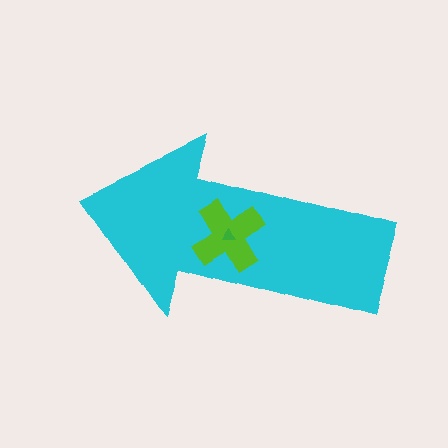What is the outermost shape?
The cyan arrow.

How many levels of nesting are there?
3.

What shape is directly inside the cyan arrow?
The lime cross.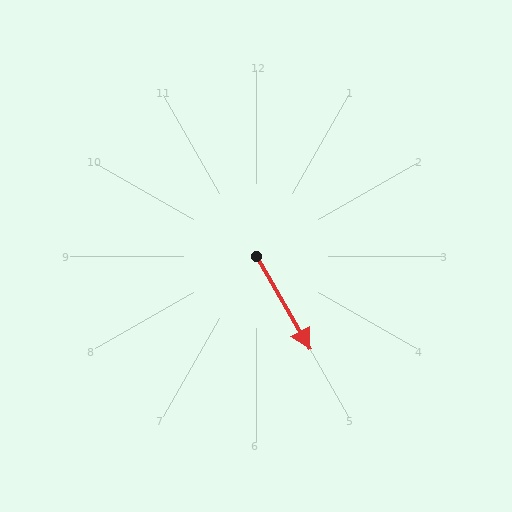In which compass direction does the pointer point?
Southeast.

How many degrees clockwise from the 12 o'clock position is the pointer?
Approximately 150 degrees.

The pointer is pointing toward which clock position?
Roughly 5 o'clock.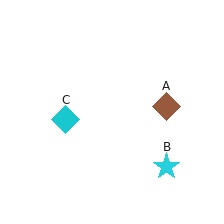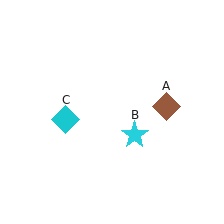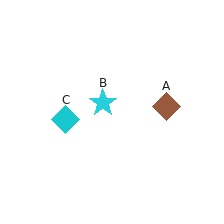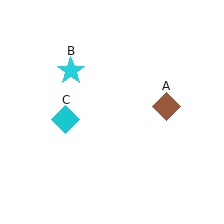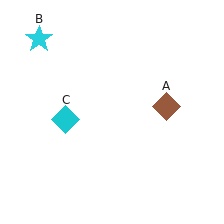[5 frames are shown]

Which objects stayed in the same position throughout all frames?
Brown diamond (object A) and cyan diamond (object C) remained stationary.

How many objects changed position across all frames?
1 object changed position: cyan star (object B).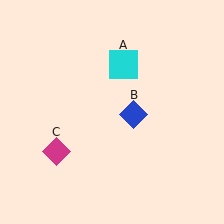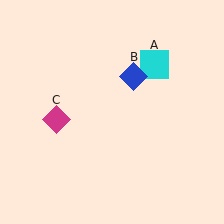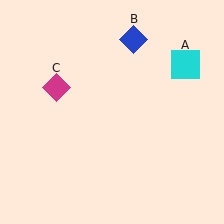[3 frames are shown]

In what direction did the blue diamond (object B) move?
The blue diamond (object B) moved up.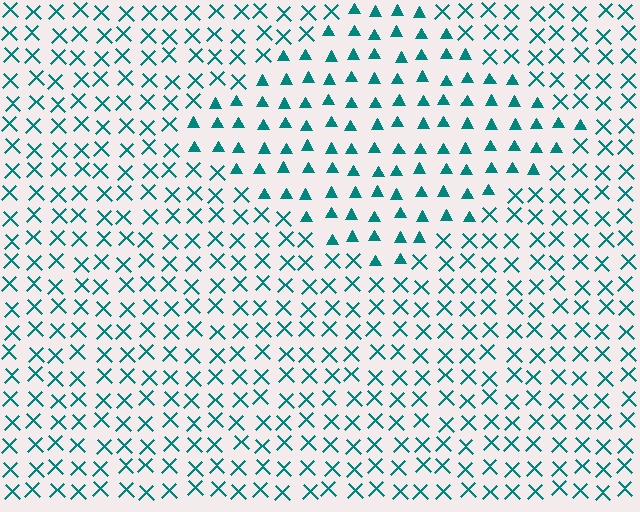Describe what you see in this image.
The image is filled with small teal elements arranged in a uniform grid. A diamond-shaped region contains triangles, while the surrounding area contains X marks. The boundary is defined purely by the change in element shape.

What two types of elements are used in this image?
The image uses triangles inside the diamond region and X marks outside it.